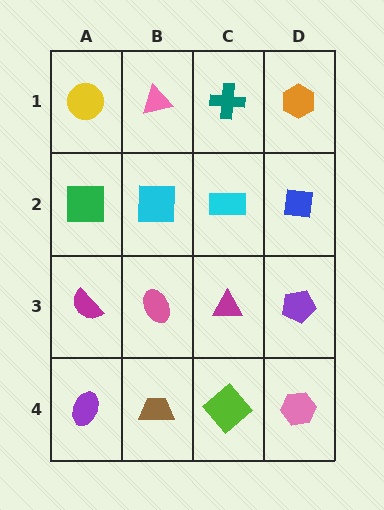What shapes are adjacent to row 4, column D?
A purple pentagon (row 3, column D), a lime diamond (row 4, column C).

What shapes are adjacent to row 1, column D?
A blue square (row 2, column D), a teal cross (row 1, column C).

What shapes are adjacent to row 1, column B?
A cyan square (row 2, column B), a yellow circle (row 1, column A), a teal cross (row 1, column C).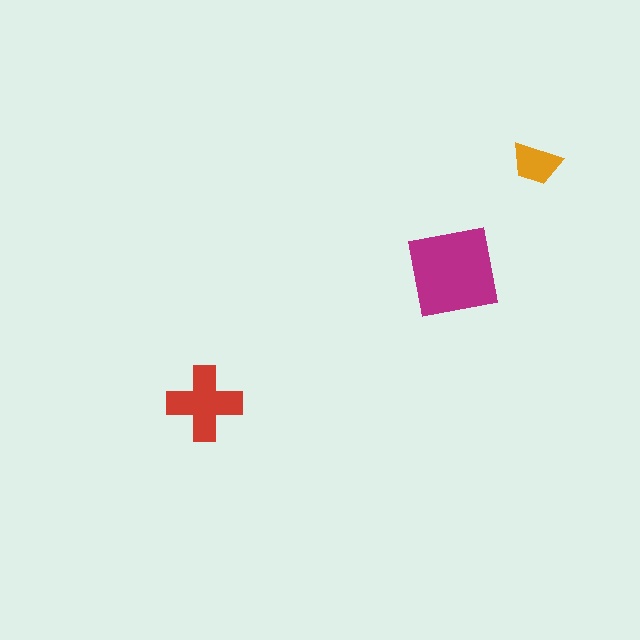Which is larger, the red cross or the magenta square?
The magenta square.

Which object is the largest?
The magenta square.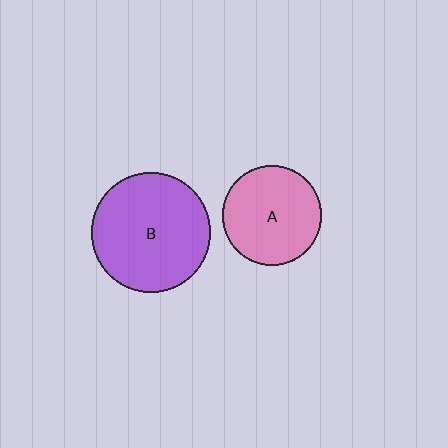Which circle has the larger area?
Circle B (purple).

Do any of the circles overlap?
No, none of the circles overlap.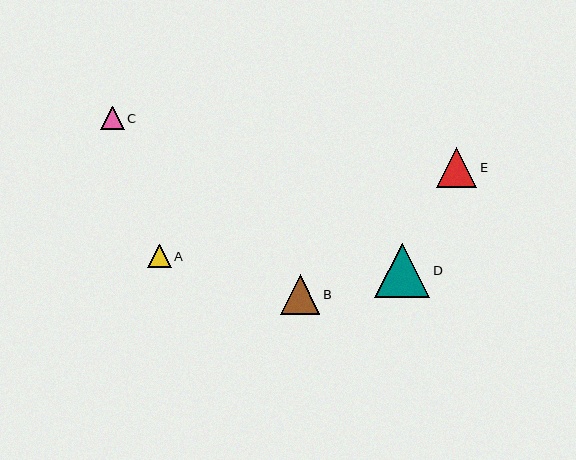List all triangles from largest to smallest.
From largest to smallest: D, E, B, C, A.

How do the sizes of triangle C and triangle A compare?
Triangle C and triangle A are approximately the same size.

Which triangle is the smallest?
Triangle A is the smallest with a size of approximately 23 pixels.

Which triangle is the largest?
Triangle D is the largest with a size of approximately 55 pixels.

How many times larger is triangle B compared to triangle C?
Triangle B is approximately 1.7 times the size of triangle C.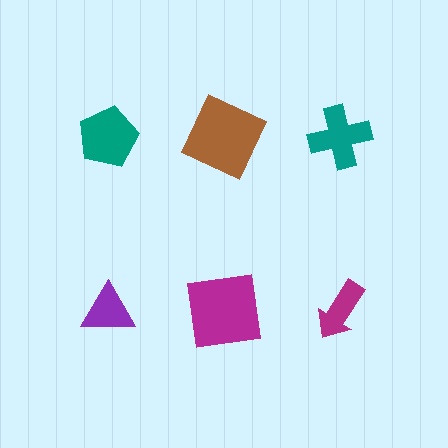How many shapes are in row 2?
3 shapes.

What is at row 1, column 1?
A teal pentagon.